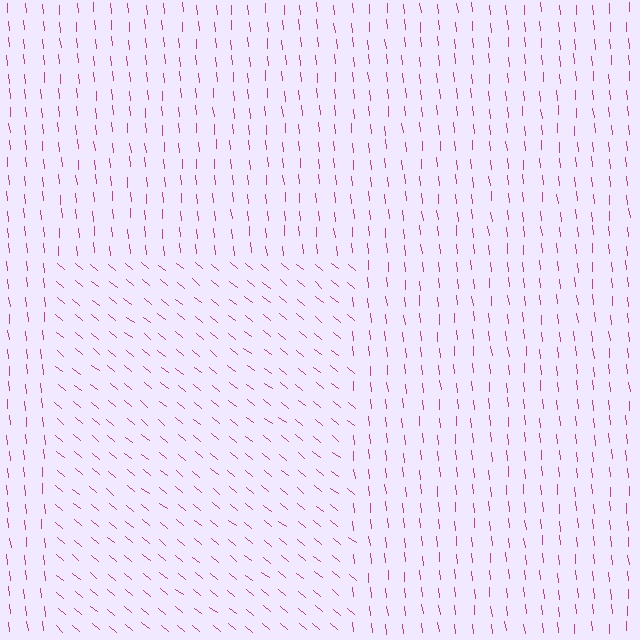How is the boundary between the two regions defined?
The boundary is defined purely by a change in line orientation (approximately 45 degrees difference). All lines are the same color and thickness.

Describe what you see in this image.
The image is filled with small magenta line segments. A rectangle region in the image has lines oriented differently from the surrounding lines, creating a visible texture boundary.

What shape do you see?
I see a rectangle.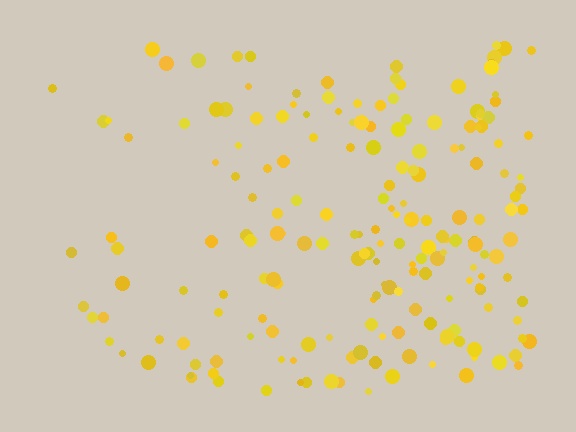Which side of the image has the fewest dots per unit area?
The left.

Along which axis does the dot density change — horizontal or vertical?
Horizontal.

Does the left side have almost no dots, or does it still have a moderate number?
Still a moderate number, just noticeably fewer than the right.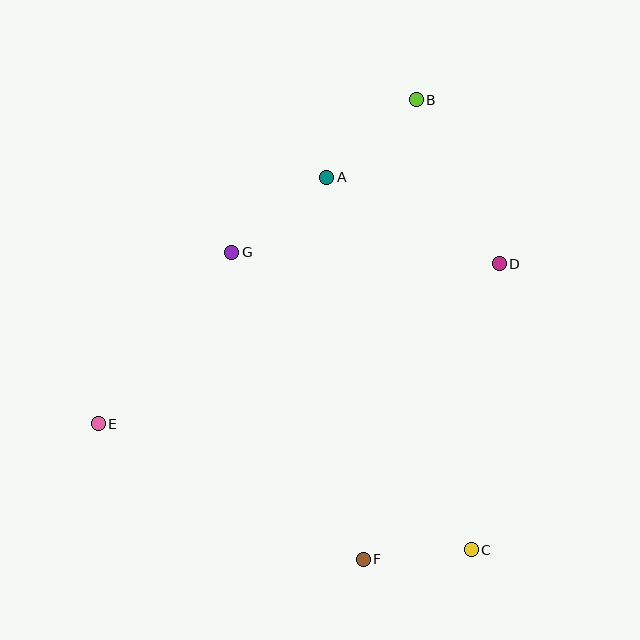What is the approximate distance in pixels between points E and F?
The distance between E and F is approximately 297 pixels.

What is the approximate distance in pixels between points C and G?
The distance between C and G is approximately 382 pixels.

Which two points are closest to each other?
Points C and F are closest to each other.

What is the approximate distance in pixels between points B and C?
The distance between B and C is approximately 453 pixels.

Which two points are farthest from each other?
Points B and F are farthest from each other.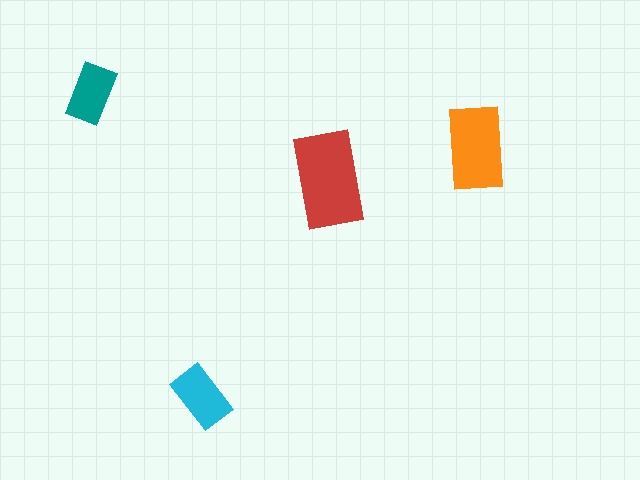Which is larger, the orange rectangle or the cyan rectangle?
The orange one.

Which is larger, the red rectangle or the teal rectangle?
The red one.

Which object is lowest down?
The cyan rectangle is bottommost.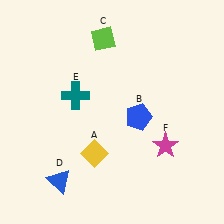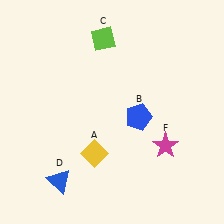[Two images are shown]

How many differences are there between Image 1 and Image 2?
There is 1 difference between the two images.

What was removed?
The teal cross (E) was removed in Image 2.